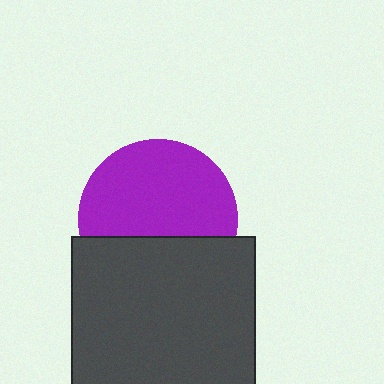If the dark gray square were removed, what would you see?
You would see the complete purple circle.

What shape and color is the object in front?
The object in front is a dark gray square.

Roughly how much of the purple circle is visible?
About half of it is visible (roughly 63%).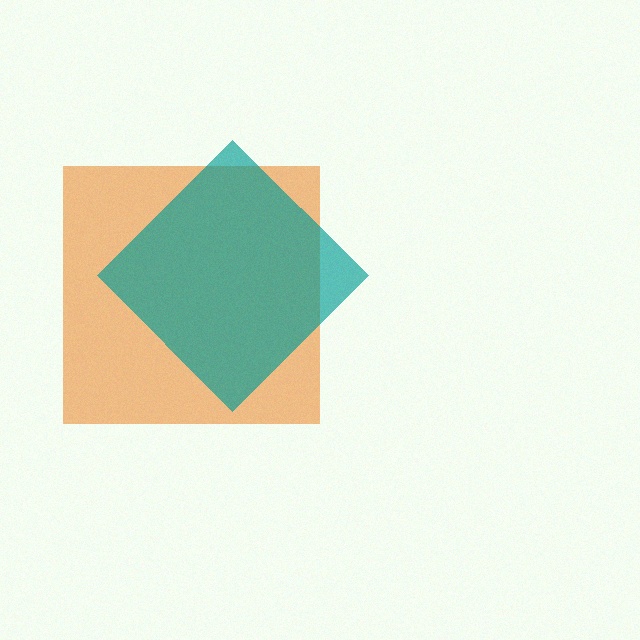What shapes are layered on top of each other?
The layered shapes are: an orange square, a teal diamond.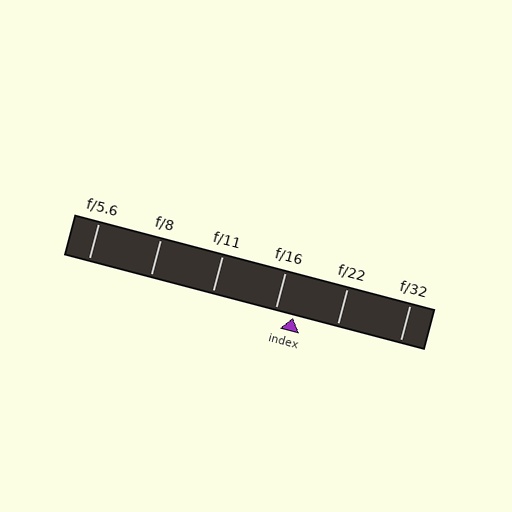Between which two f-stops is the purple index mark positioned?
The index mark is between f/16 and f/22.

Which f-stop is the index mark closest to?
The index mark is closest to f/16.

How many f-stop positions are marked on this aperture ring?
There are 6 f-stop positions marked.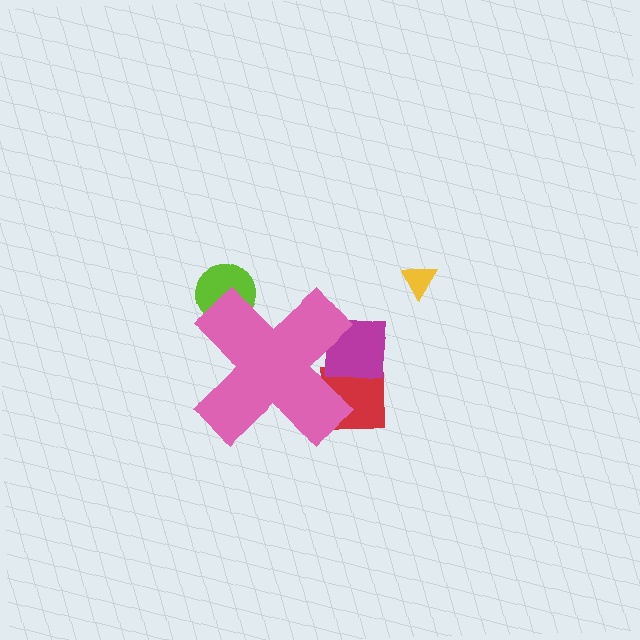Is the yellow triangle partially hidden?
No, the yellow triangle is fully visible.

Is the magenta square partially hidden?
Yes, the magenta square is partially hidden behind the pink cross.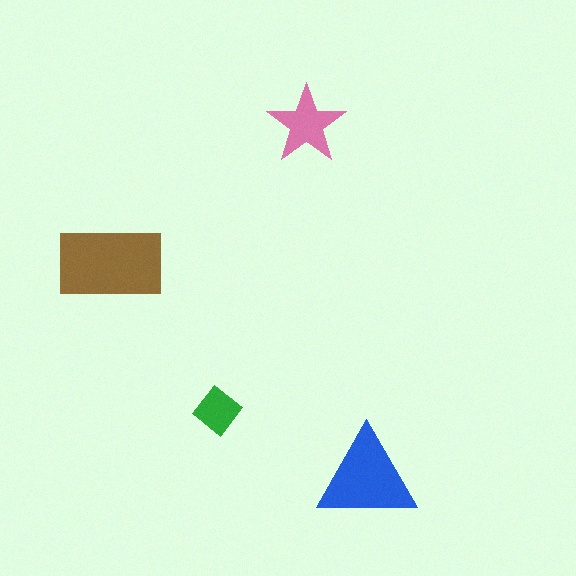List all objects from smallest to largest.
The green diamond, the pink star, the blue triangle, the brown rectangle.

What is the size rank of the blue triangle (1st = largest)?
2nd.